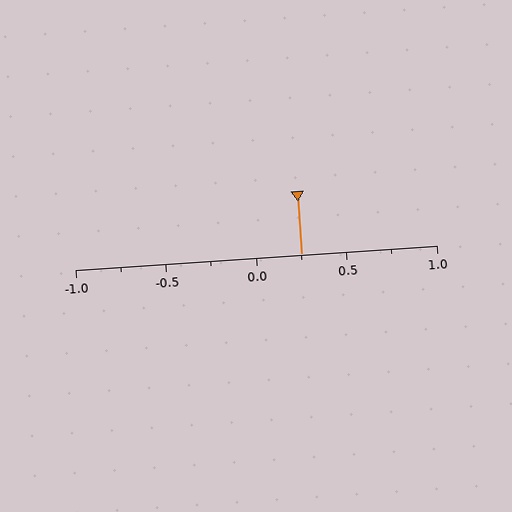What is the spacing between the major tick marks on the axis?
The major ticks are spaced 0.5 apart.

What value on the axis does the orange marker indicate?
The marker indicates approximately 0.25.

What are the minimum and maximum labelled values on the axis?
The axis runs from -1.0 to 1.0.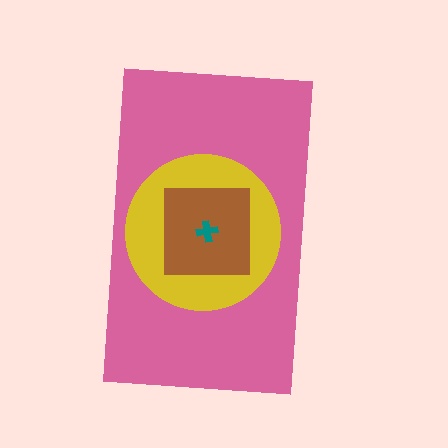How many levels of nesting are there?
4.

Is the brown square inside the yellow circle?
Yes.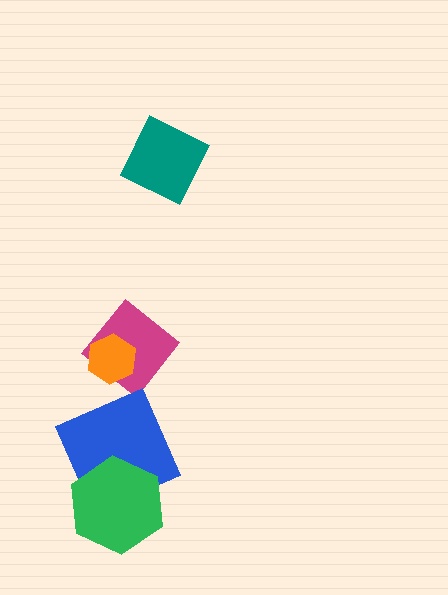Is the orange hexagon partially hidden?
No, no other shape covers it.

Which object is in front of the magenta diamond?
The orange hexagon is in front of the magenta diamond.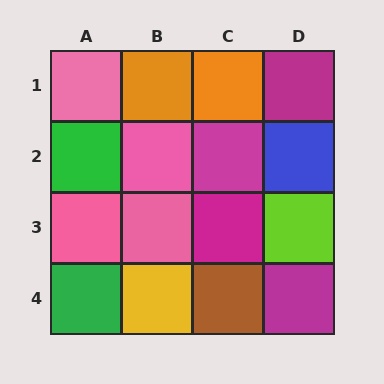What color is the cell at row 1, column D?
Magenta.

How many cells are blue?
1 cell is blue.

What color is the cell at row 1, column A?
Pink.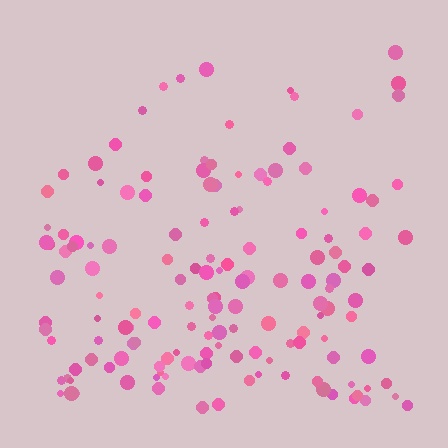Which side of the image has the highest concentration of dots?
The bottom.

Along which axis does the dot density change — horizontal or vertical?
Vertical.